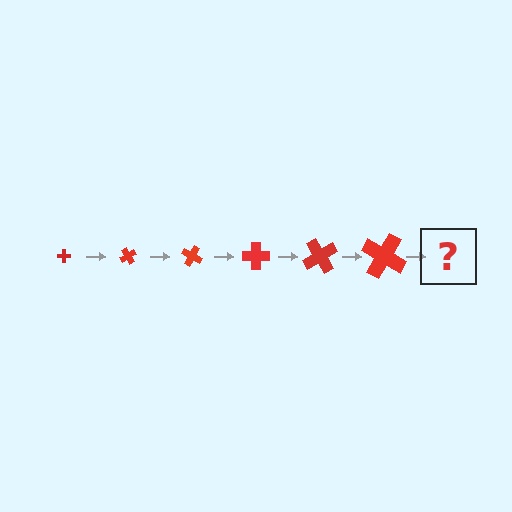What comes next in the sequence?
The next element should be a cross, larger than the previous one and rotated 360 degrees from the start.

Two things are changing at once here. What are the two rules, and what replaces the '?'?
The two rules are that the cross grows larger each step and it rotates 60 degrees each step. The '?' should be a cross, larger than the previous one and rotated 360 degrees from the start.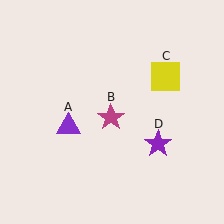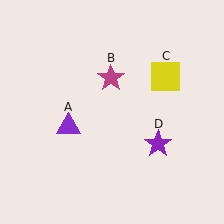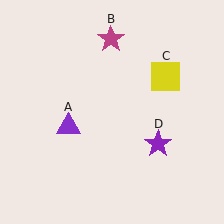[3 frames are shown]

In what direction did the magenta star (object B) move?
The magenta star (object B) moved up.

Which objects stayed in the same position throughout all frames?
Purple triangle (object A) and yellow square (object C) and purple star (object D) remained stationary.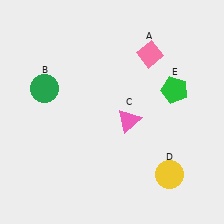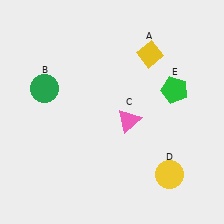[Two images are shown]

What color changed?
The diamond (A) changed from pink in Image 1 to yellow in Image 2.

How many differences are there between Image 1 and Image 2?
There is 1 difference between the two images.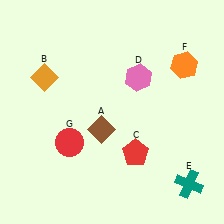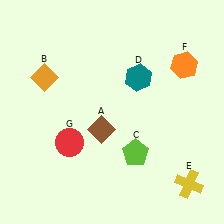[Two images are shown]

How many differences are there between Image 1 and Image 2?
There are 3 differences between the two images.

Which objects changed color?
C changed from red to lime. D changed from pink to teal. E changed from teal to yellow.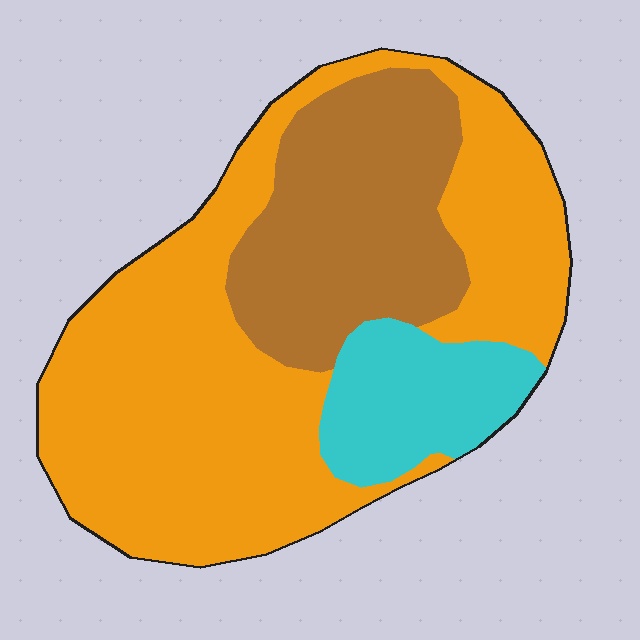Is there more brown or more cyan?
Brown.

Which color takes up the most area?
Orange, at roughly 60%.